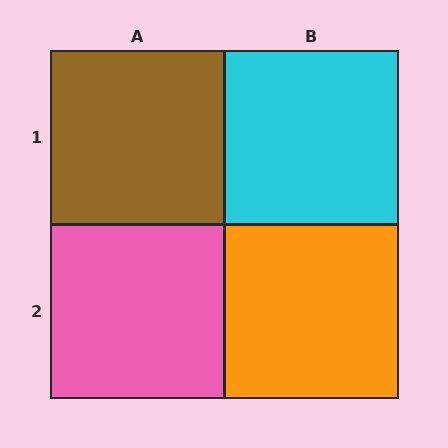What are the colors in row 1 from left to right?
Brown, cyan.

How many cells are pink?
1 cell is pink.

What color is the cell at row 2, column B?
Orange.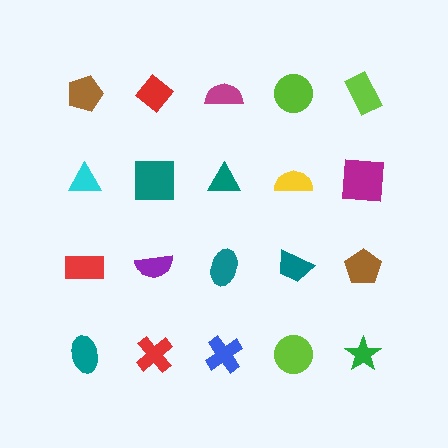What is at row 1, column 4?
A lime circle.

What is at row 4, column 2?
A red cross.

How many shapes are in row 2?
5 shapes.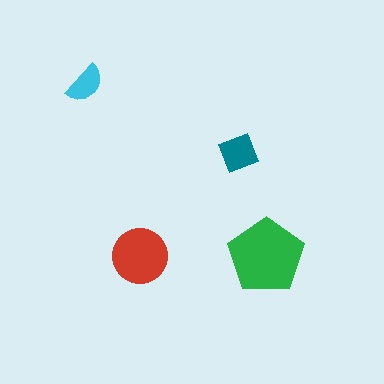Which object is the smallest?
The cyan semicircle.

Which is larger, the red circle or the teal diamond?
The red circle.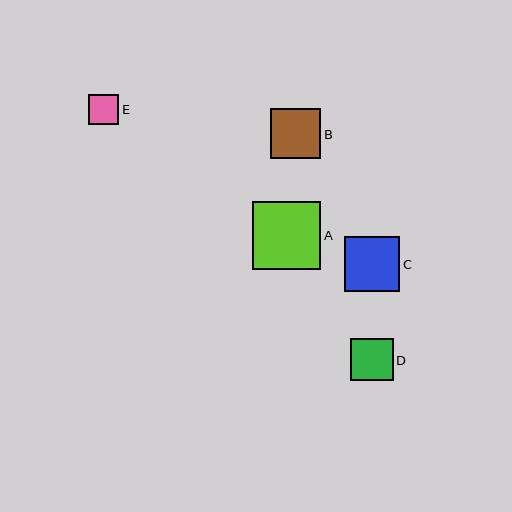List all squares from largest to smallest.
From largest to smallest: A, C, B, D, E.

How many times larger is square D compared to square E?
Square D is approximately 1.4 times the size of square E.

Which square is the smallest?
Square E is the smallest with a size of approximately 30 pixels.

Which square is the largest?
Square A is the largest with a size of approximately 68 pixels.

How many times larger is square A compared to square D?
Square A is approximately 1.6 times the size of square D.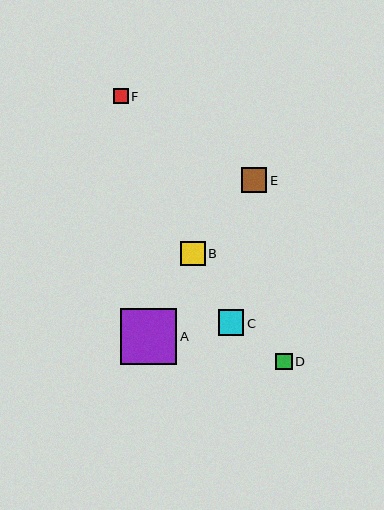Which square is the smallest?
Square F is the smallest with a size of approximately 15 pixels.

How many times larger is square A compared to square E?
Square A is approximately 2.2 times the size of square E.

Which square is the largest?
Square A is the largest with a size of approximately 56 pixels.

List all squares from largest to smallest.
From largest to smallest: A, C, E, B, D, F.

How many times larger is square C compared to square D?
Square C is approximately 1.5 times the size of square D.